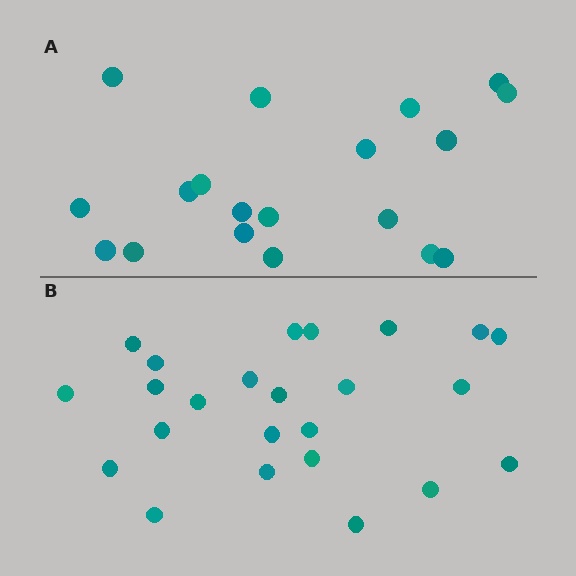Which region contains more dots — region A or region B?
Region B (the bottom region) has more dots.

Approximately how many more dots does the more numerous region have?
Region B has about 5 more dots than region A.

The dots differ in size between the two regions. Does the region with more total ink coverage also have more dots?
No. Region A has more total ink coverage because its dots are larger, but region B actually contains more individual dots. Total area can be misleading — the number of items is what matters here.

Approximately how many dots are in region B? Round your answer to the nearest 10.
About 20 dots. (The exact count is 24, which rounds to 20.)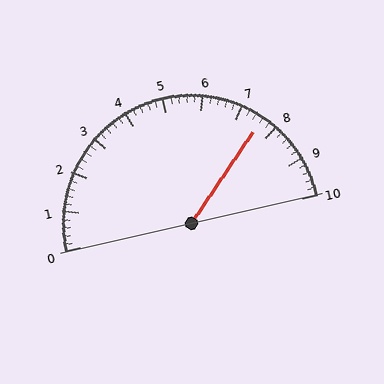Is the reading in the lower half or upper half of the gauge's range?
The reading is in the upper half of the range (0 to 10).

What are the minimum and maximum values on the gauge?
The gauge ranges from 0 to 10.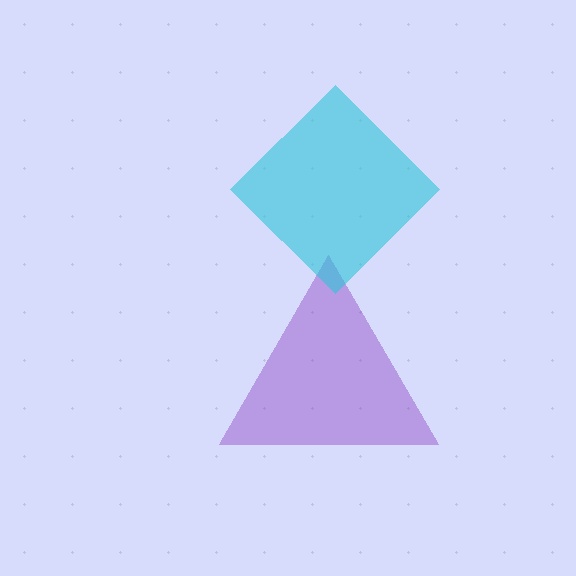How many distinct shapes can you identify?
There are 2 distinct shapes: a purple triangle, a cyan diamond.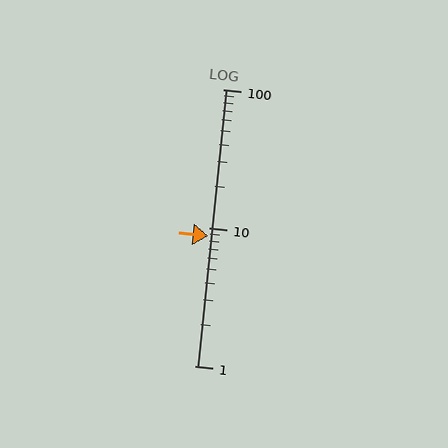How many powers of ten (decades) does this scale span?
The scale spans 2 decades, from 1 to 100.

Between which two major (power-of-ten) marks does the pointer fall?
The pointer is between 1 and 10.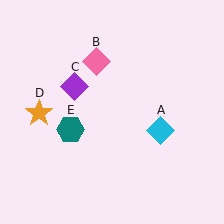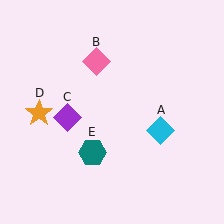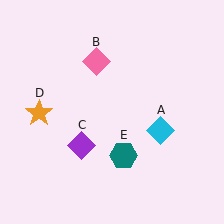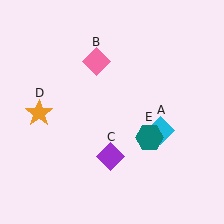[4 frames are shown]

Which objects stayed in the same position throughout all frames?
Cyan diamond (object A) and pink diamond (object B) and orange star (object D) remained stationary.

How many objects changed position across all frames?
2 objects changed position: purple diamond (object C), teal hexagon (object E).